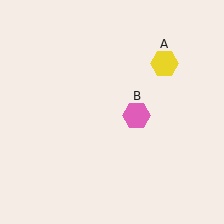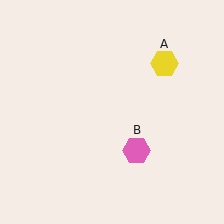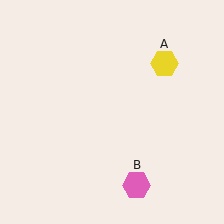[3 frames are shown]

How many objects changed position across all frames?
1 object changed position: pink hexagon (object B).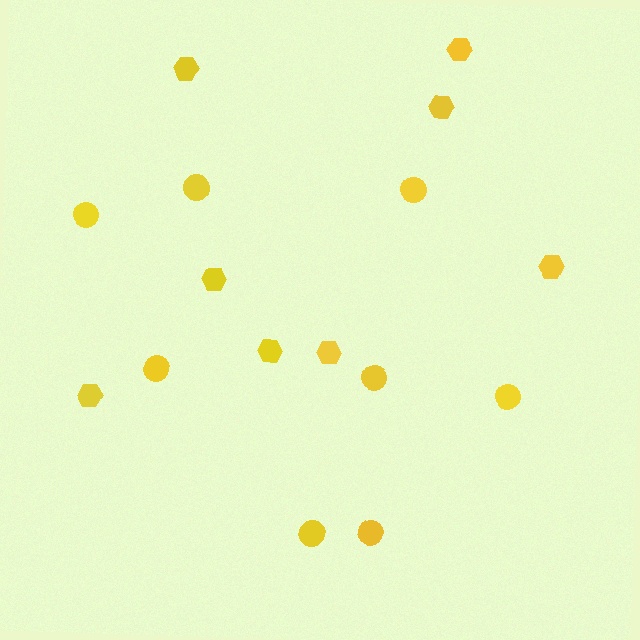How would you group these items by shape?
There are 2 groups: one group of circles (8) and one group of hexagons (8).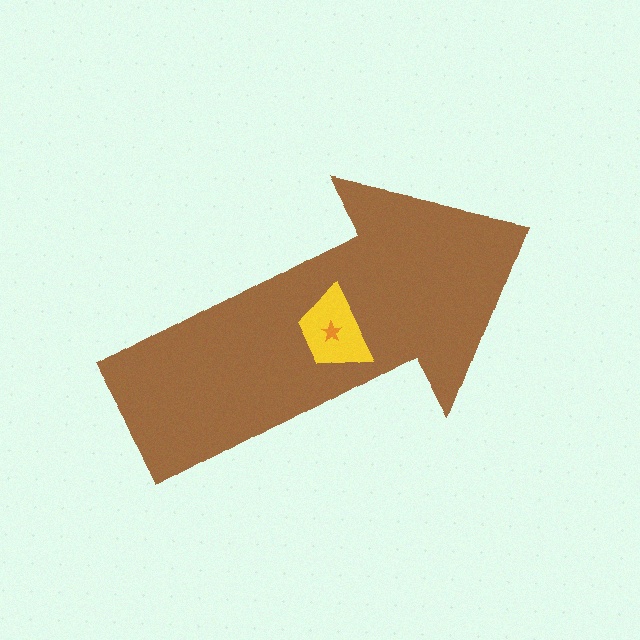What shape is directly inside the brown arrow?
The yellow trapezoid.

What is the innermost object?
The orange star.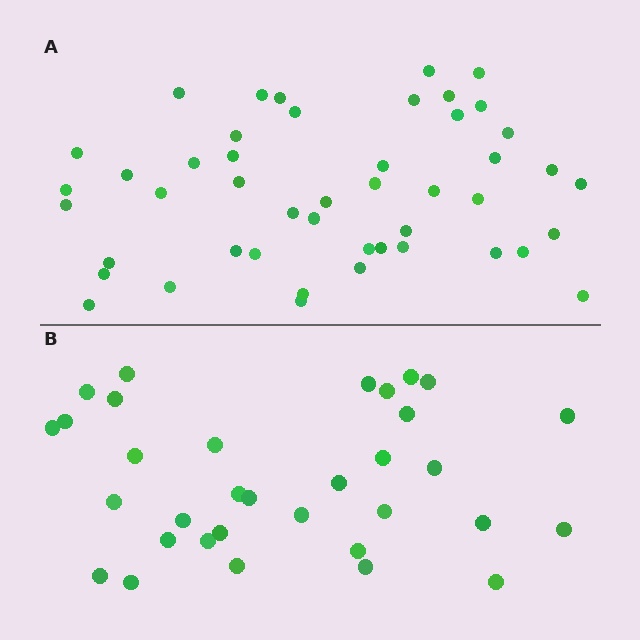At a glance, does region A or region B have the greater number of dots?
Region A (the top region) has more dots.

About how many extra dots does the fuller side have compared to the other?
Region A has approximately 15 more dots than region B.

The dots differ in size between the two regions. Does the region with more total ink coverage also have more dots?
No. Region B has more total ink coverage because its dots are larger, but region A actually contains more individual dots. Total area can be misleading — the number of items is what matters here.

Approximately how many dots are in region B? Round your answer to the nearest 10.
About 30 dots. (The exact count is 33, which rounds to 30.)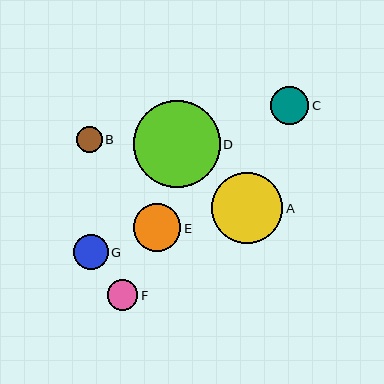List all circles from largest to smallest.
From largest to smallest: D, A, E, C, G, F, B.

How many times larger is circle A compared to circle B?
Circle A is approximately 2.8 times the size of circle B.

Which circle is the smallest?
Circle B is the smallest with a size of approximately 26 pixels.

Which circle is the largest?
Circle D is the largest with a size of approximately 87 pixels.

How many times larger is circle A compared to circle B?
Circle A is approximately 2.8 times the size of circle B.